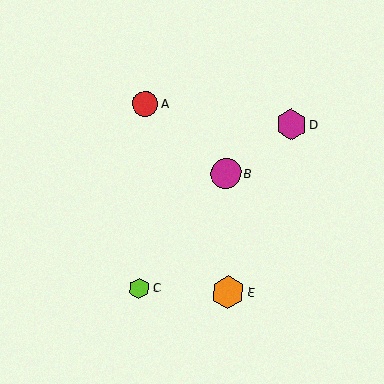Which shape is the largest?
The orange hexagon (labeled E) is the largest.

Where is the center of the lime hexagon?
The center of the lime hexagon is at (139, 288).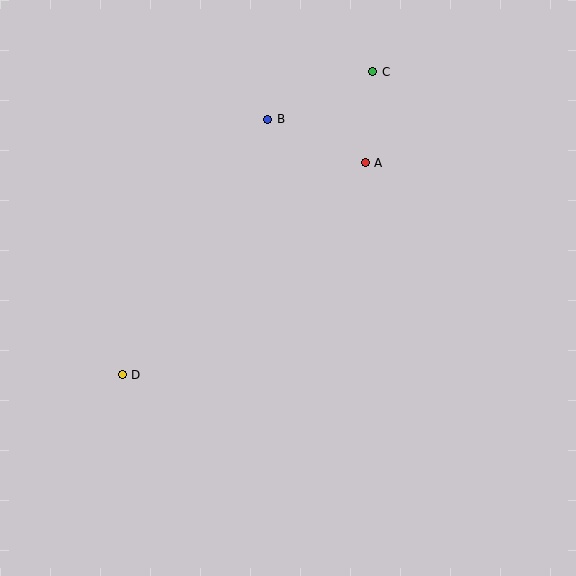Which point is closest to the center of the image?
Point A at (365, 163) is closest to the center.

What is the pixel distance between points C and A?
The distance between C and A is 91 pixels.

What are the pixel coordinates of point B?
Point B is at (268, 119).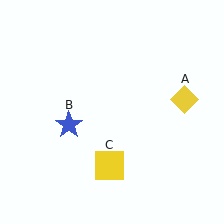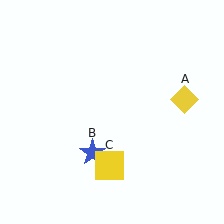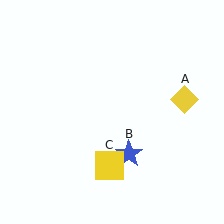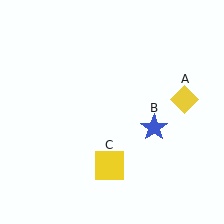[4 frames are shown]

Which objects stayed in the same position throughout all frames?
Yellow diamond (object A) and yellow square (object C) remained stationary.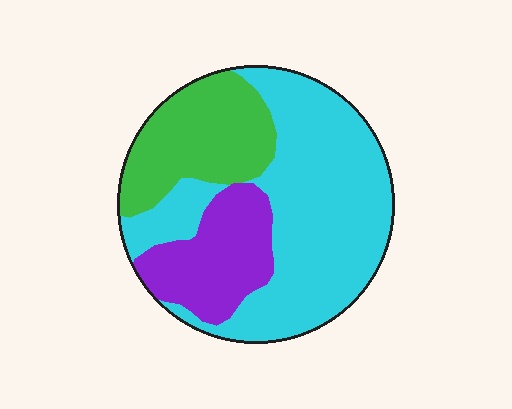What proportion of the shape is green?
Green takes up about one quarter (1/4) of the shape.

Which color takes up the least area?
Purple, at roughly 20%.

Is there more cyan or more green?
Cyan.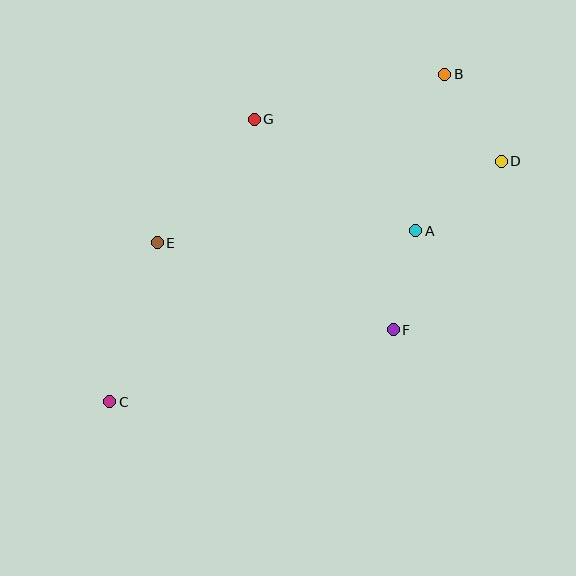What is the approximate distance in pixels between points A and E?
The distance between A and E is approximately 259 pixels.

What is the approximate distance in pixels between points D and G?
The distance between D and G is approximately 250 pixels.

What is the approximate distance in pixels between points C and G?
The distance between C and G is approximately 317 pixels.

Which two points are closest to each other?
Points A and F are closest to each other.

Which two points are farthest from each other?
Points B and C are farthest from each other.